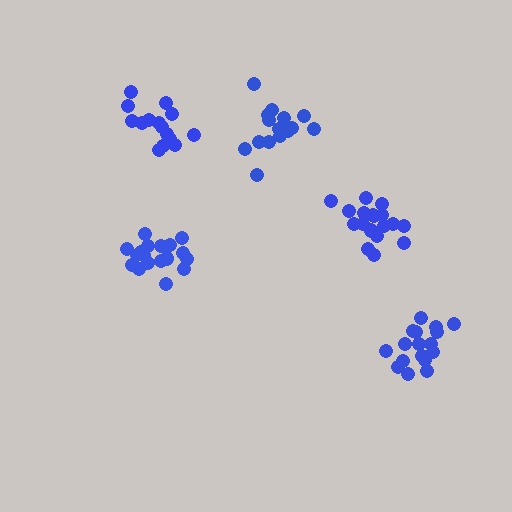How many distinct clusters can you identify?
There are 5 distinct clusters.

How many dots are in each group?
Group 1: 19 dots, Group 2: 19 dots, Group 3: 15 dots, Group 4: 15 dots, Group 5: 17 dots (85 total).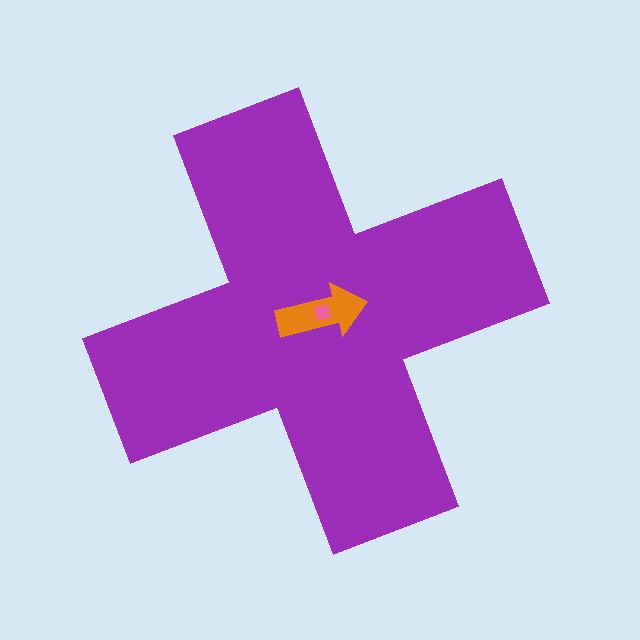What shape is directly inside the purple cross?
The orange arrow.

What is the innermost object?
The pink square.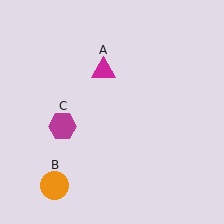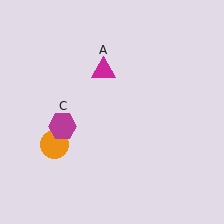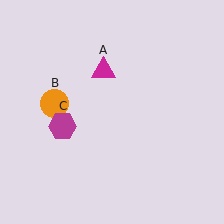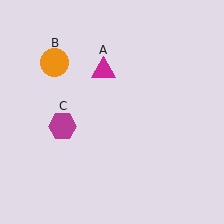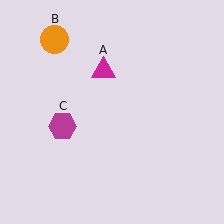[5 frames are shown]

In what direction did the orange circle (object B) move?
The orange circle (object B) moved up.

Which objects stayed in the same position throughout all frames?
Magenta triangle (object A) and magenta hexagon (object C) remained stationary.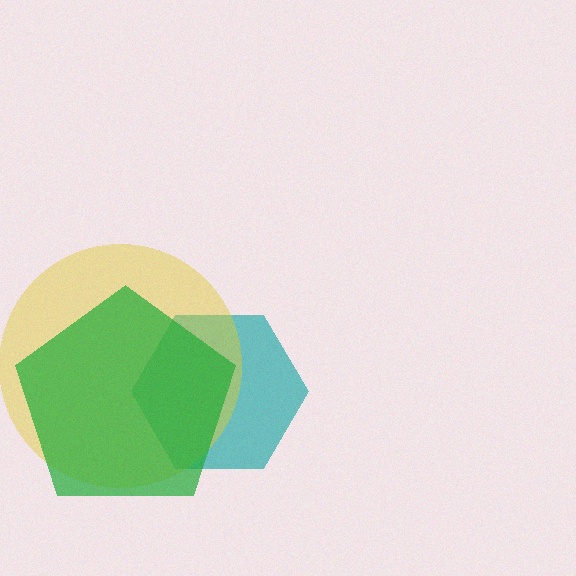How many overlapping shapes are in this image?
There are 3 overlapping shapes in the image.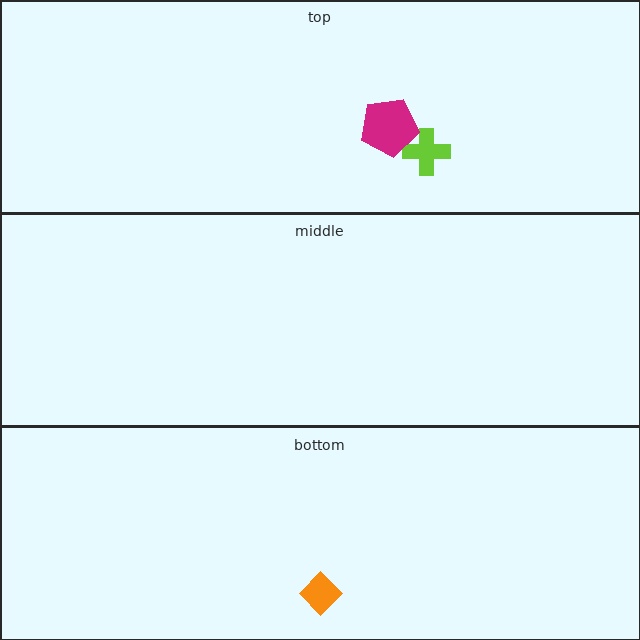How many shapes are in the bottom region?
1.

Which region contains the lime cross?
The top region.